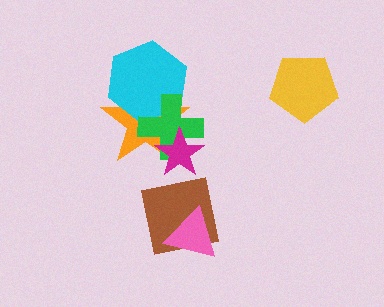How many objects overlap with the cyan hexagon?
2 objects overlap with the cyan hexagon.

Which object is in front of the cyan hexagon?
The green cross is in front of the cyan hexagon.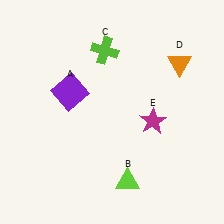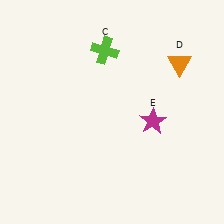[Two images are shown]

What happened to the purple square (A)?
The purple square (A) was removed in Image 2. It was in the top-left area of Image 1.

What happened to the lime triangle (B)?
The lime triangle (B) was removed in Image 2. It was in the bottom-right area of Image 1.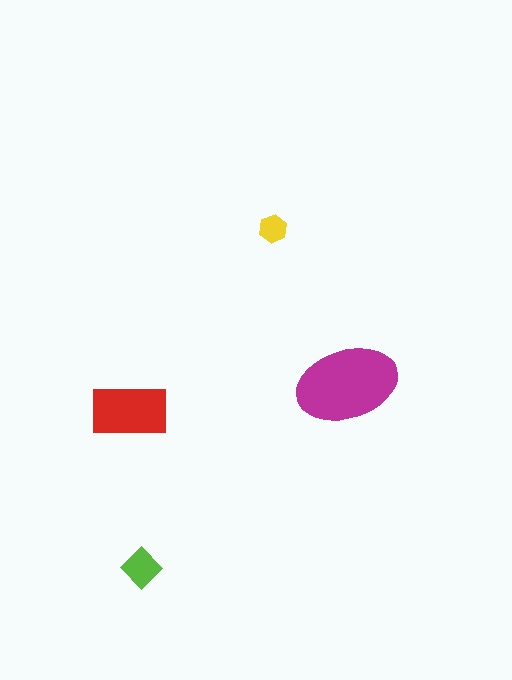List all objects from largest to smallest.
The magenta ellipse, the red rectangle, the lime diamond, the yellow hexagon.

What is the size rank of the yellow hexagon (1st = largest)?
4th.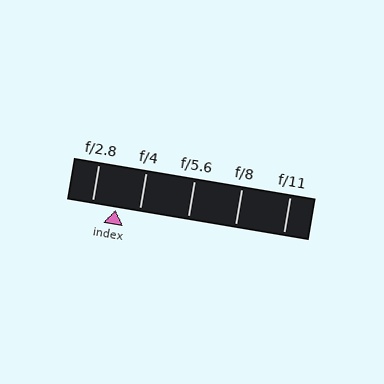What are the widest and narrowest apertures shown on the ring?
The widest aperture shown is f/2.8 and the narrowest is f/11.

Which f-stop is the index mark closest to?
The index mark is closest to f/2.8.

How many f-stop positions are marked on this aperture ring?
There are 5 f-stop positions marked.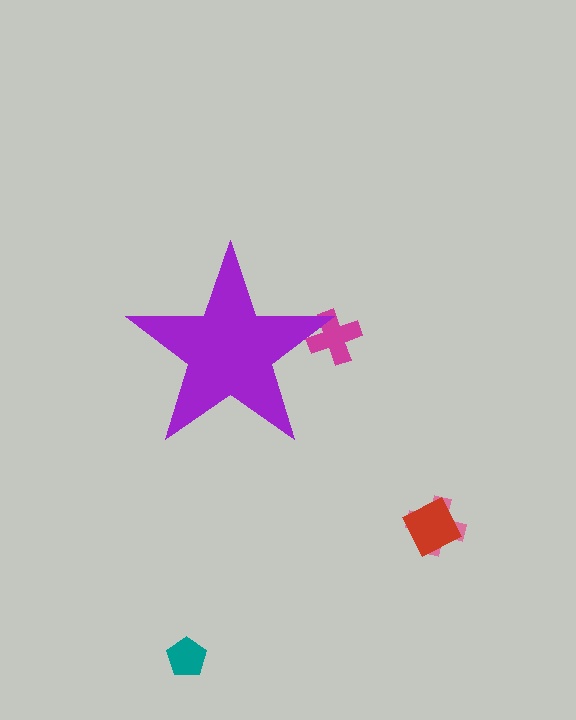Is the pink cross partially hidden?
No, the pink cross is fully visible.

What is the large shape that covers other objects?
A purple star.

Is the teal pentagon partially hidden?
No, the teal pentagon is fully visible.